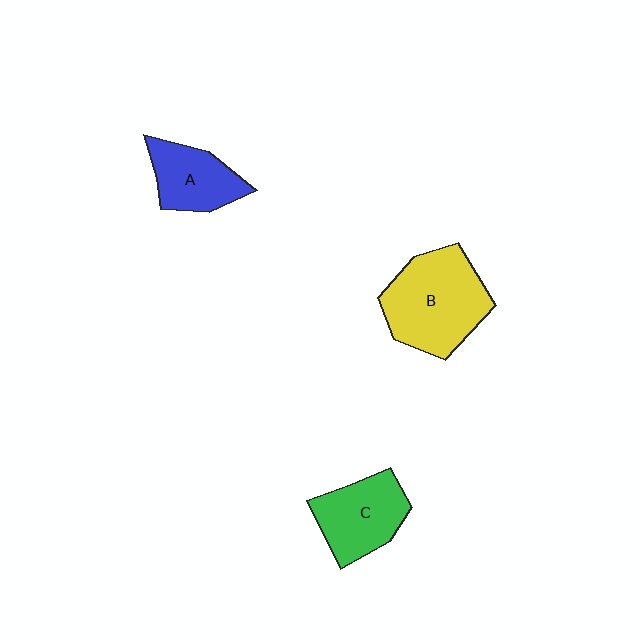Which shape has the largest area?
Shape B (yellow).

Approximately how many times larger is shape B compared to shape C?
Approximately 1.4 times.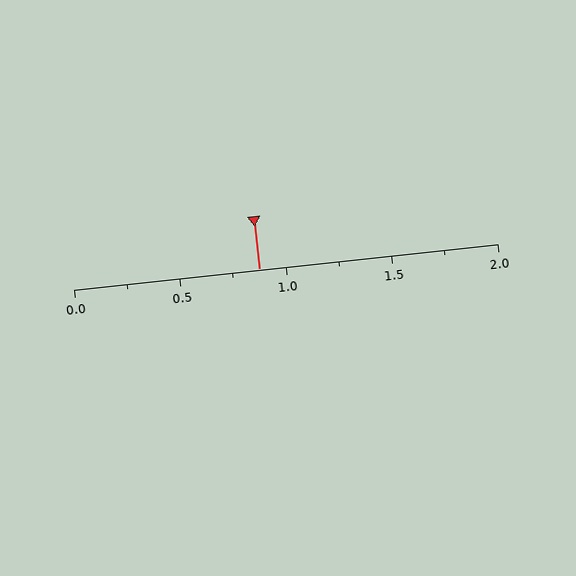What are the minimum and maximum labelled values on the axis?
The axis runs from 0.0 to 2.0.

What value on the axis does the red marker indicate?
The marker indicates approximately 0.88.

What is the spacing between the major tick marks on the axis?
The major ticks are spaced 0.5 apart.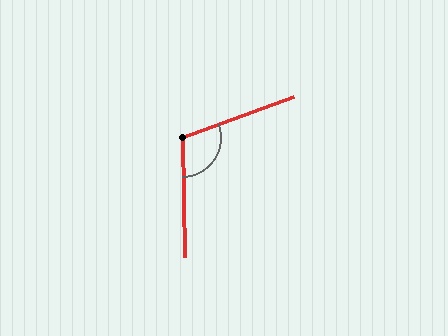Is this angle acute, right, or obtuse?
It is obtuse.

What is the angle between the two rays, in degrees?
Approximately 109 degrees.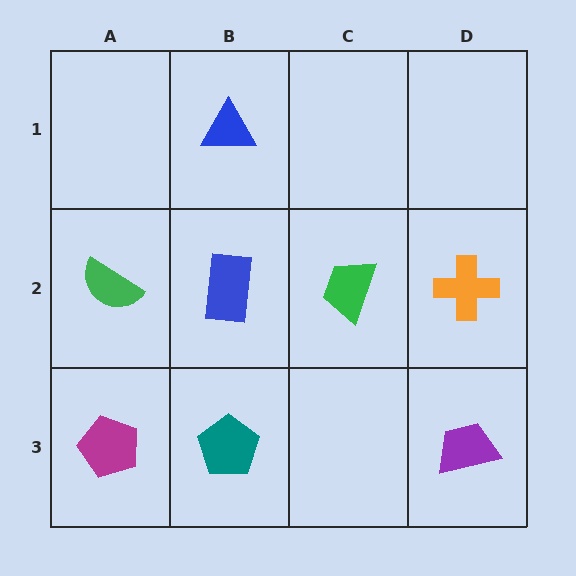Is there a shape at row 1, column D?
No, that cell is empty.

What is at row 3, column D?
A purple trapezoid.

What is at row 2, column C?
A green trapezoid.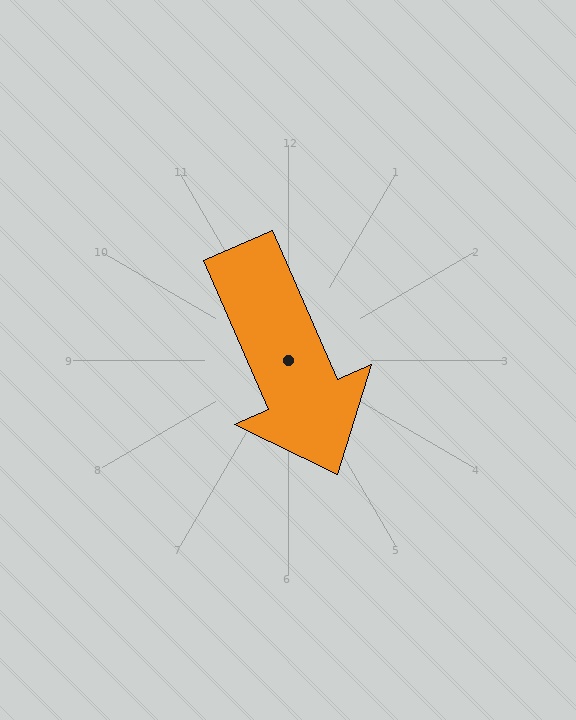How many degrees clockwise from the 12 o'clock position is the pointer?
Approximately 156 degrees.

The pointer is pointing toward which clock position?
Roughly 5 o'clock.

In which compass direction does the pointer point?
Southeast.